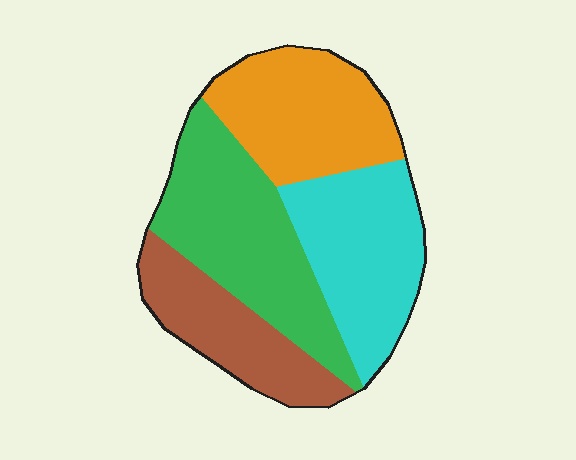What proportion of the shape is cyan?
Cyan takes up about one quarter (1/4) of the shape.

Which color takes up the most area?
Green, at roughly 30%.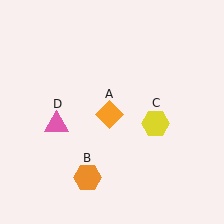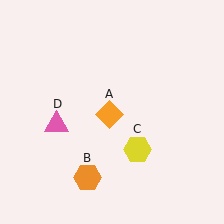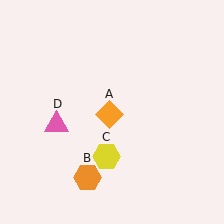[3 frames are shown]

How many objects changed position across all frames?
1 object changed position: yellow hexagon (object C).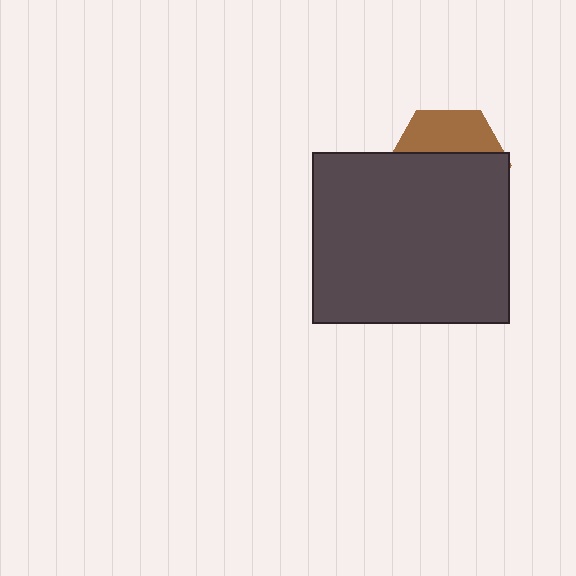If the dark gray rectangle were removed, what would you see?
You would see the complete brown hexagon.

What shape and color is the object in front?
The object in front is a dark gray rectangle.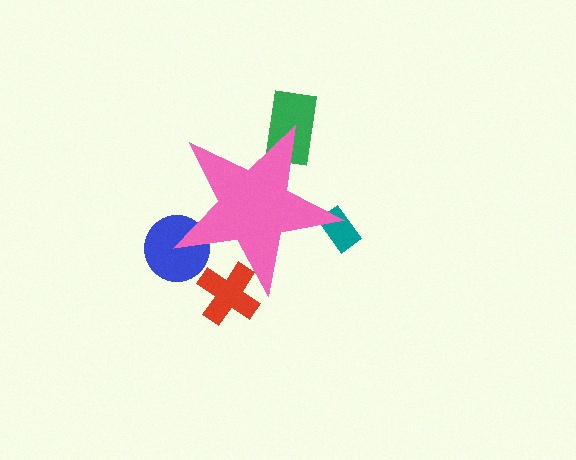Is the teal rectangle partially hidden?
Yes, the teal rectangle is partially hidden behind the pink star.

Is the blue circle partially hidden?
Yes, the blue circle is partially hidden behind the pink star.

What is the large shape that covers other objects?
A pink star.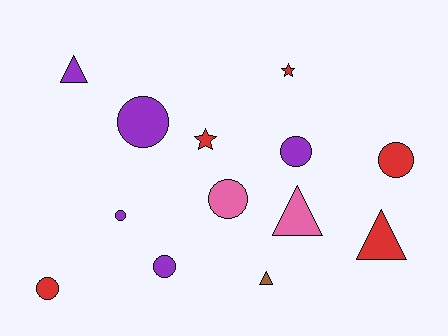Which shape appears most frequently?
Circle, with 7 objects.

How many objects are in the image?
There are 13 objects.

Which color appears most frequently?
Purple, with 5 objects.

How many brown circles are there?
There are no brown circles.